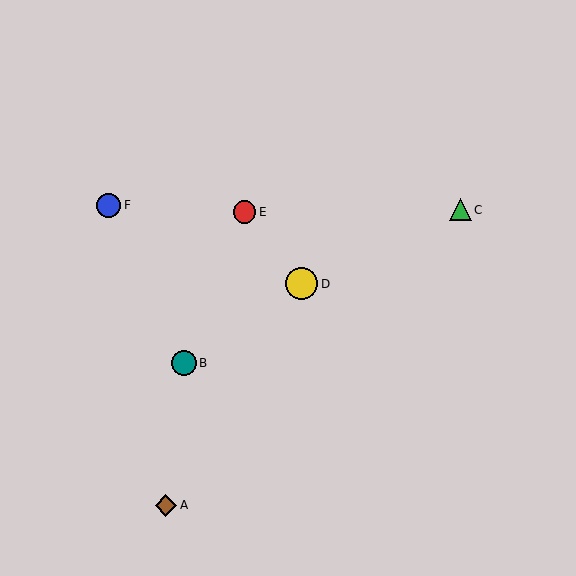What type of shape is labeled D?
Shape D is a yellow circle.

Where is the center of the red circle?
The center of the red circle is at (244, 212).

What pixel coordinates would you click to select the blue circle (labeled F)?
Click at (109, 205) to select the blue circle F.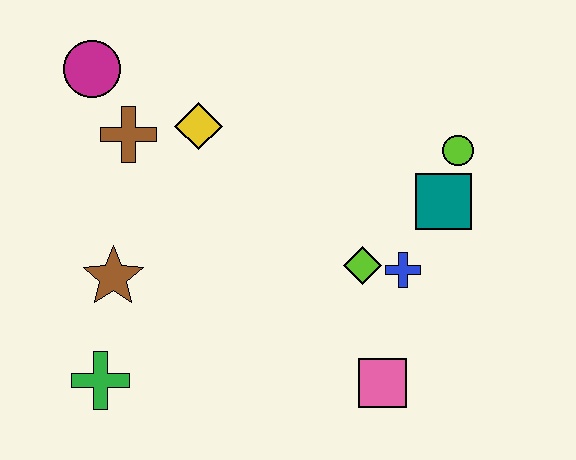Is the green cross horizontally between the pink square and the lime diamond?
No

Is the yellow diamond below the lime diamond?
No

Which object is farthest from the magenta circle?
The pink square is farthest from the magenta circle.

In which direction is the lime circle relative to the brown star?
The lime circle is to the right of the brown star.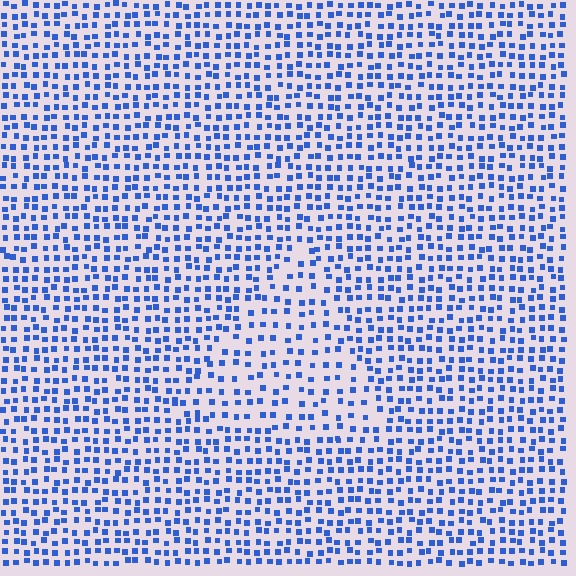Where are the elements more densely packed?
The elements are more densely packed outside the triangle boundary.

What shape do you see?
I see a triangle.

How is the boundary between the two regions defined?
The boundary is defined by a change in element density (approximately 1.6x ratio). All elements are the same color, size, and shape.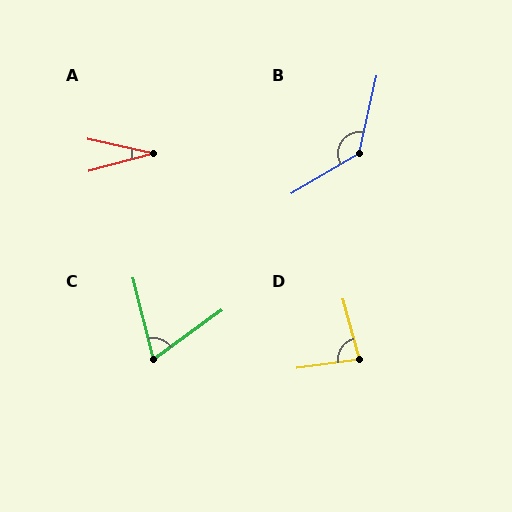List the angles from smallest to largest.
A (27°), C (68°), D (83°), B (133°).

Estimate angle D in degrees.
Approximately 83 degrees.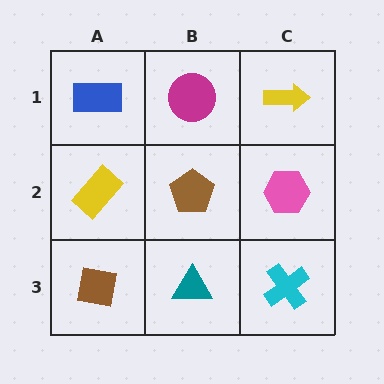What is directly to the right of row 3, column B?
A cyan cross.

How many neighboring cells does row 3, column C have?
2.